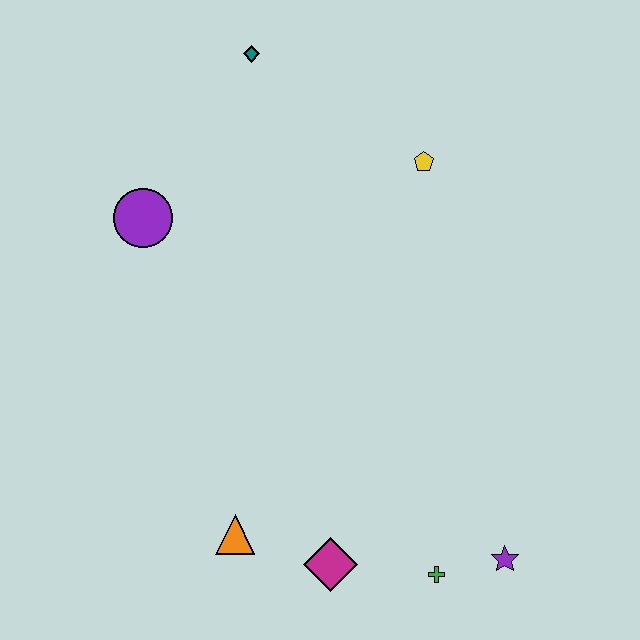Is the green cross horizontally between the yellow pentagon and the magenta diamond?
No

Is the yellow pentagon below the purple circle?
No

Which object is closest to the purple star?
The green cross is closest to the purple star.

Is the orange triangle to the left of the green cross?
Yes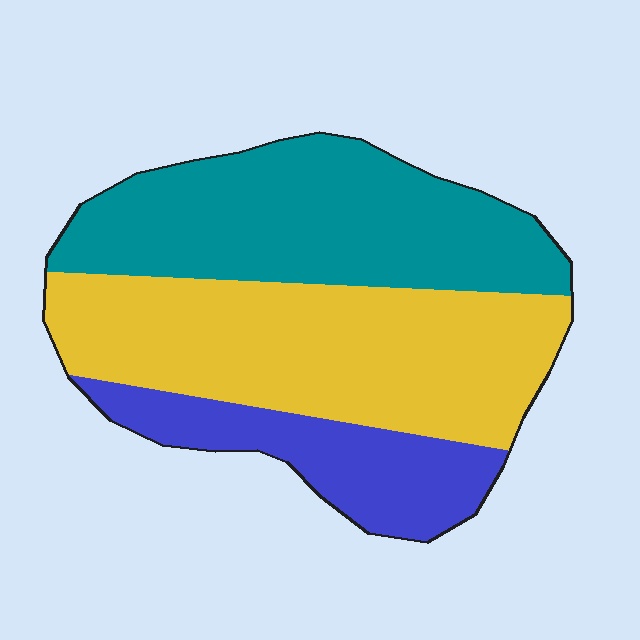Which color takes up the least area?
Blue, at roughly 20%.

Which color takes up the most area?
Yellow, at roughly 45%.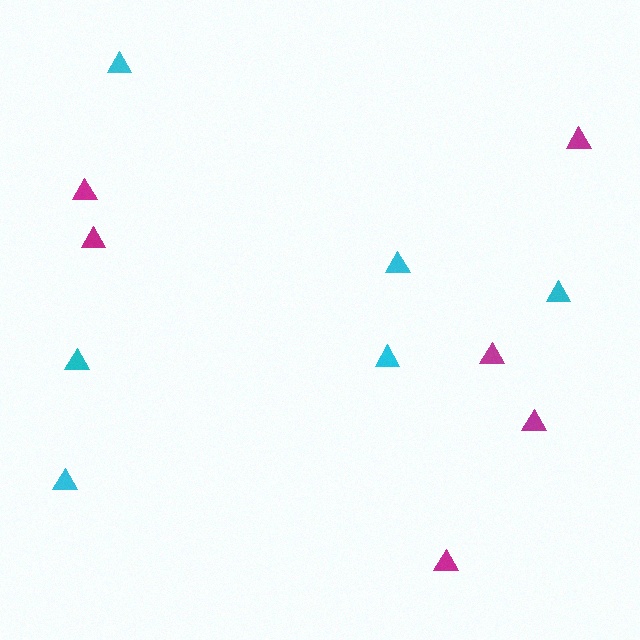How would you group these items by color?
There are 2 groups: one group of cyan triangles (6) and one group of magenta triangles (6).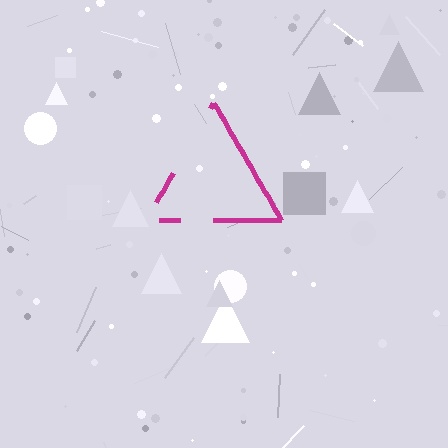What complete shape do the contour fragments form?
The contour fragments form a triangle.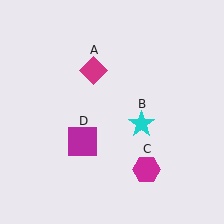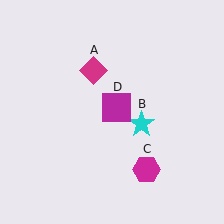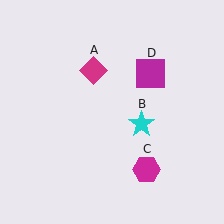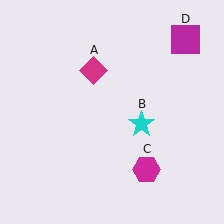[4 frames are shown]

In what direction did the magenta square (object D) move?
The magenta square (object D) moved up and to the right.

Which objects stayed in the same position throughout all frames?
Magenta diamond (object A) and cyan star (object B) and magenta hexagon (object C) remained stationary.